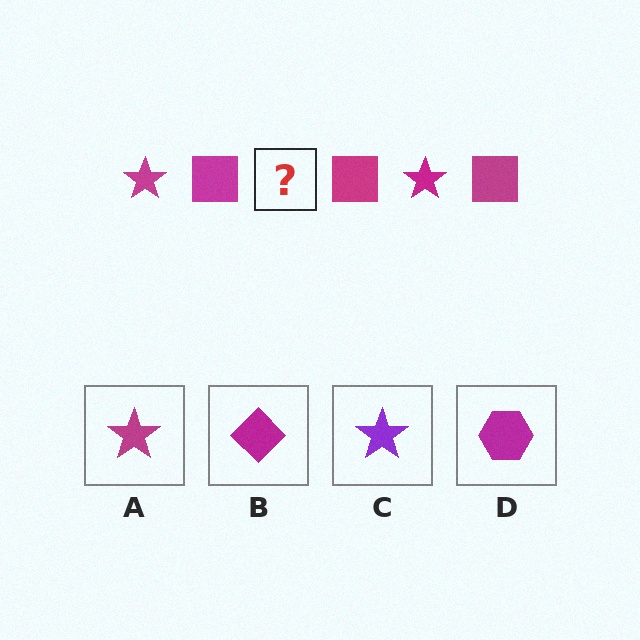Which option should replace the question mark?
Option A.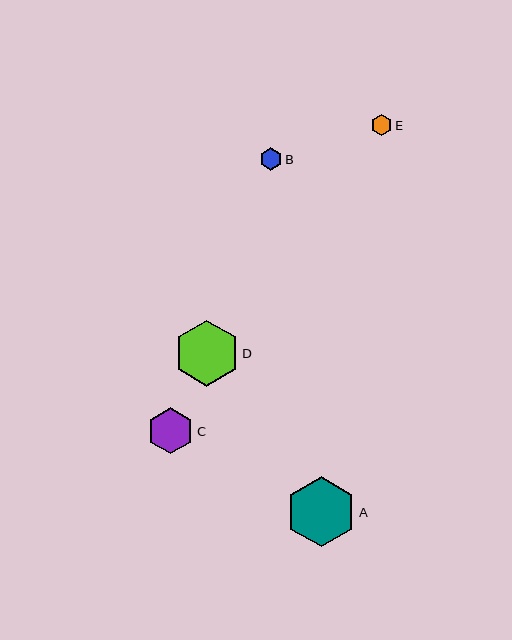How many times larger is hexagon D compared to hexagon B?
Hexagon D is approximately 2.9 times the size of hexagon B.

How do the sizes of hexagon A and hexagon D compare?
Hexagon A and hexagon D are approximately the same size.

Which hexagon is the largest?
Hexagon A is the largest with a size of approximately 70 pixels.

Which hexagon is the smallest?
Hexagon E is the smallest with a size of approximately 21 pixels.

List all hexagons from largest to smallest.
From largest to smallest: A, D, C, B, E.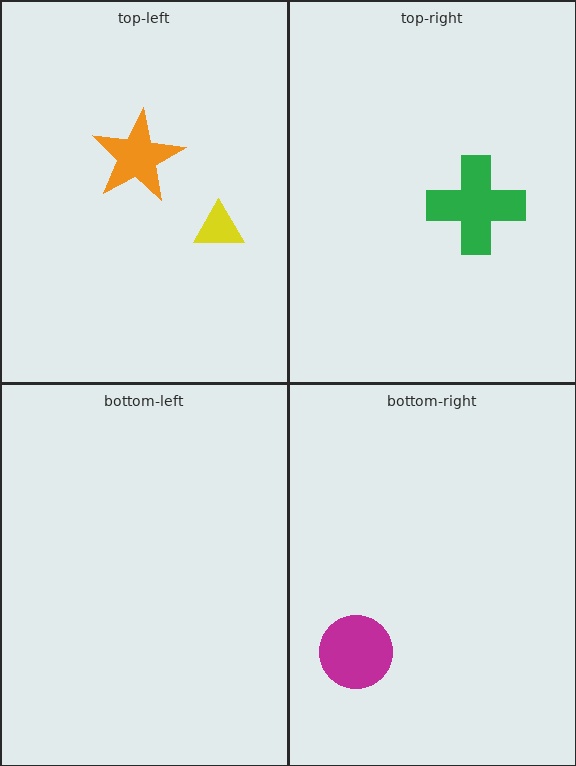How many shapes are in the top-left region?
2.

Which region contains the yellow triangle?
The top-left region.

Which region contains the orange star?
The top-left region.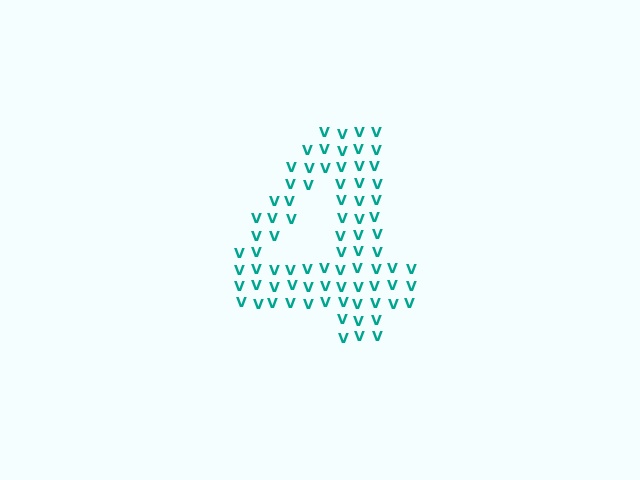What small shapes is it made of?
It is made of small letter V's.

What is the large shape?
The large shape is the digit 4.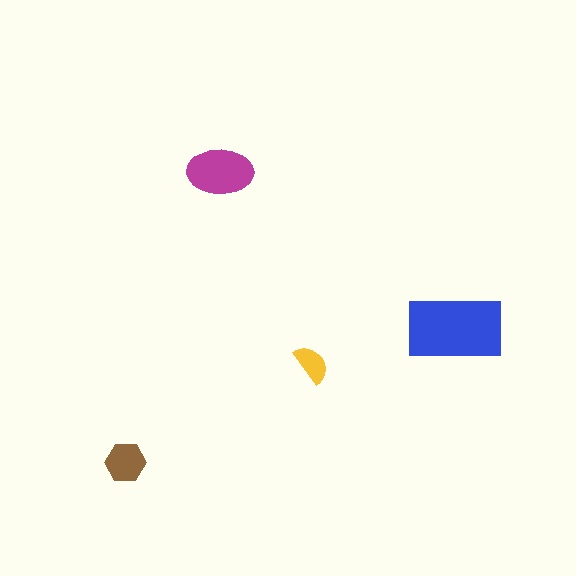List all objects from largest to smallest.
The blue rectangle, the magenta ellipse, the brown hexagon, the yellow semicircle.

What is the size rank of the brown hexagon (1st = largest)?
3rd.